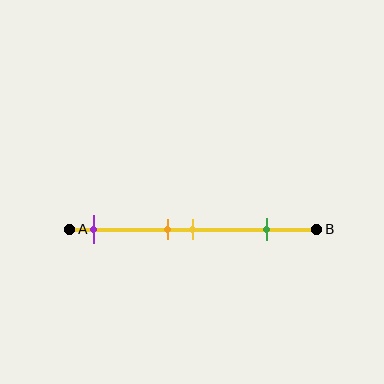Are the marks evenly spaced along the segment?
No, the marks are not evenly spaced.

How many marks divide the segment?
There are 4 marks dividing the segment.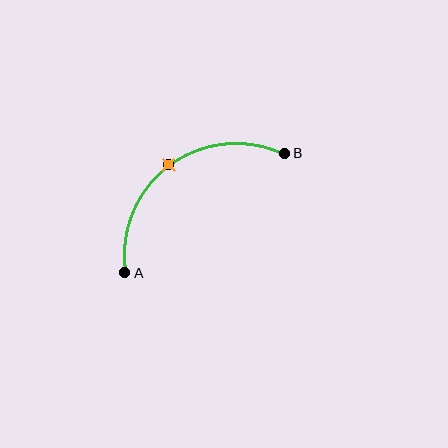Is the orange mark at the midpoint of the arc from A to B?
Yes. The orange mark lies on the arc at equal arc-length from both A and B — it is the arc midpoint.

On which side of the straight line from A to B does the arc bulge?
The arc bulges above and to the left of the straight line connecting A and B.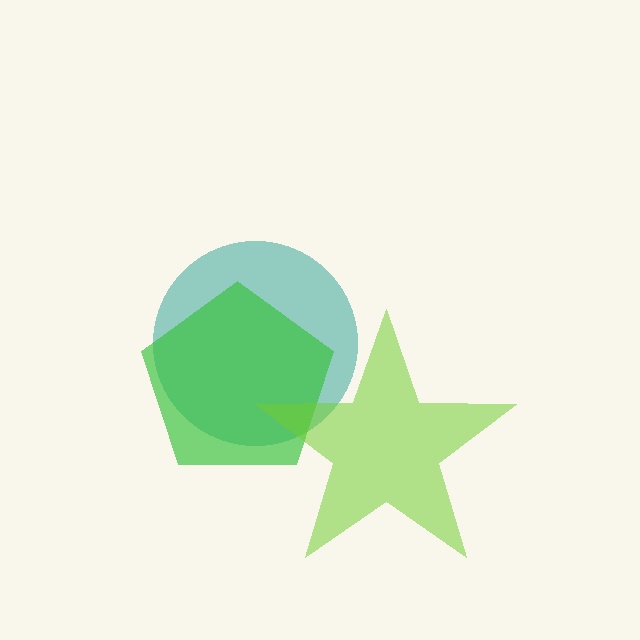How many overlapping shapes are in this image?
There are 3 overlapping shapes in the image.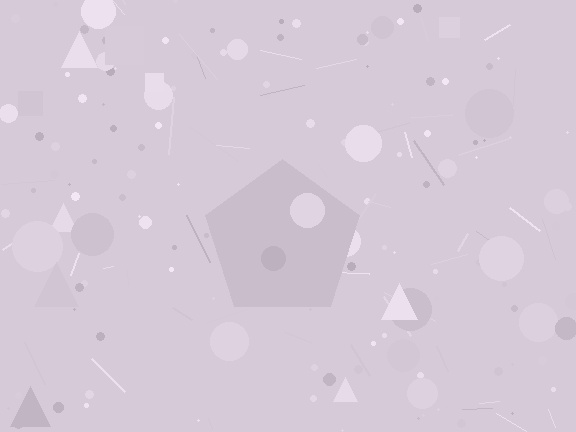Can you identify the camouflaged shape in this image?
The camouflaged shape is a pentagon.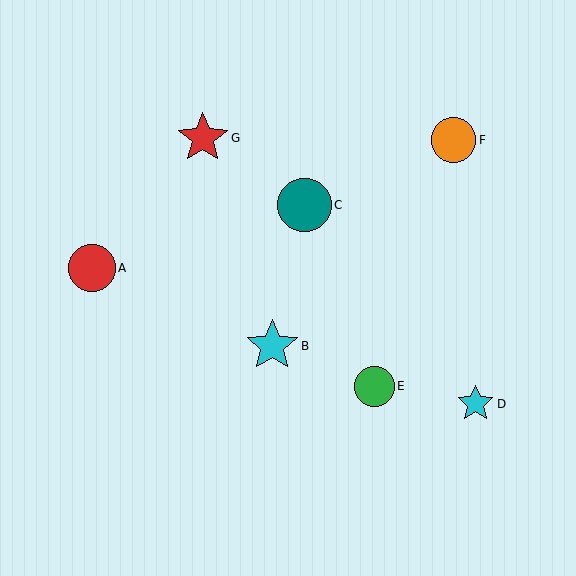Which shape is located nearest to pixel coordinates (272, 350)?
The cyan star (labeled B) at (272, 346) is nearest to that location.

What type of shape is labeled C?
Shape C is a teal circle.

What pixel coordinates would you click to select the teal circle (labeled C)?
Click at (305, 205) to select the teal circle C.